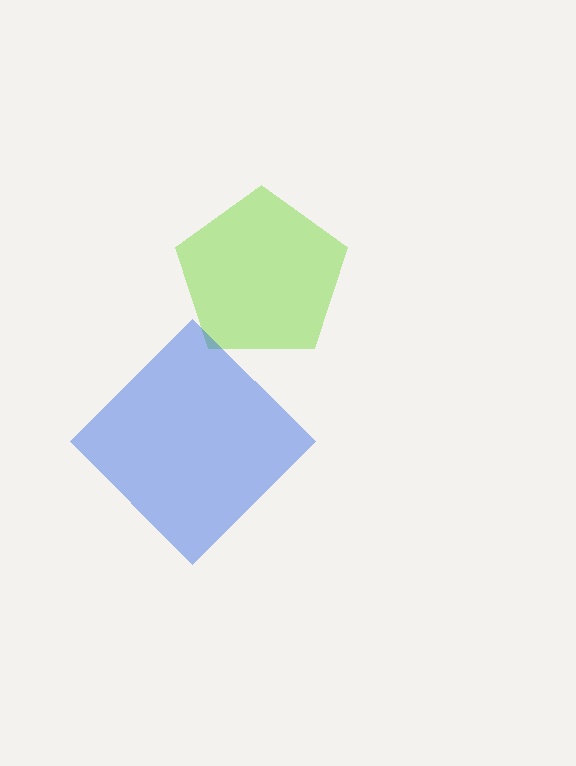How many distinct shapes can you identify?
There are 2 distinct shapes: a lime pentagon, a blue diamond.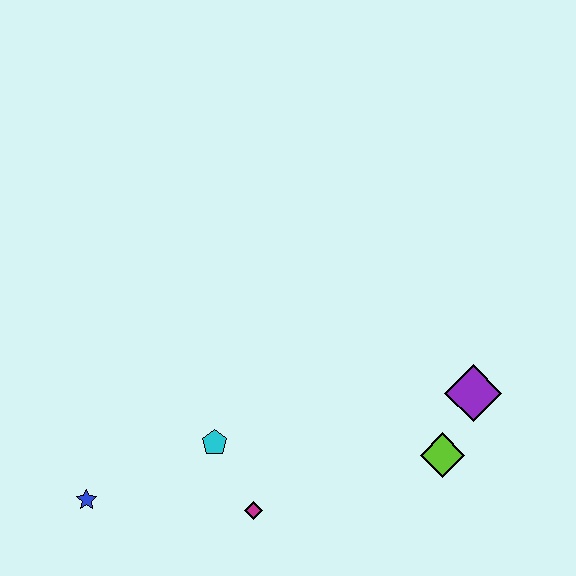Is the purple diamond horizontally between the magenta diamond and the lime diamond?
No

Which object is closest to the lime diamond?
The purple diamond is closest to the lime diamond.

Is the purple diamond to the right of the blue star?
Yes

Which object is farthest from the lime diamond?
The blue star is farthest from the lime diamond.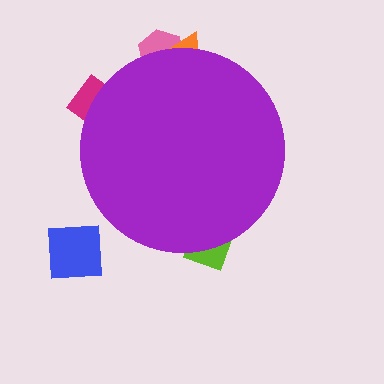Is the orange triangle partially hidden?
Yes, the orange triangle is partially hidden behind the purple circle.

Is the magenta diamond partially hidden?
Yes, the magenta diamond is partially hidden behind the purple circle.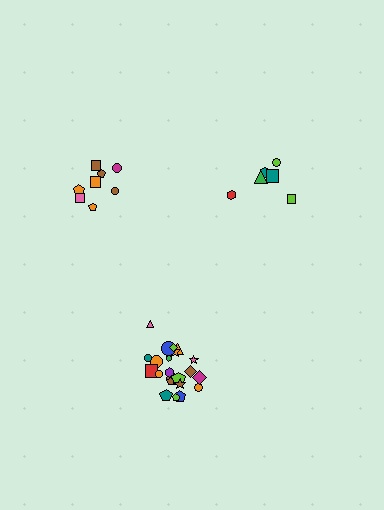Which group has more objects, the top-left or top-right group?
The top-left group.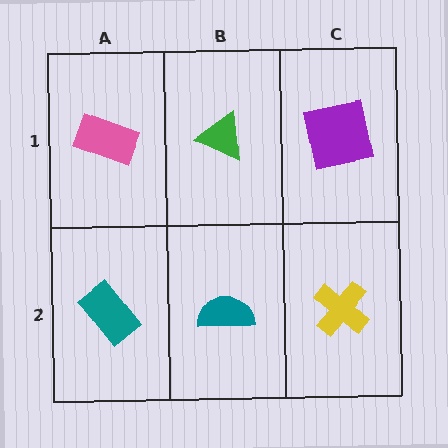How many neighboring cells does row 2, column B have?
3.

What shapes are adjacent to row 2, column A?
A pink rectangle (row 1, column A), a teal semicircle (row 2, column B).